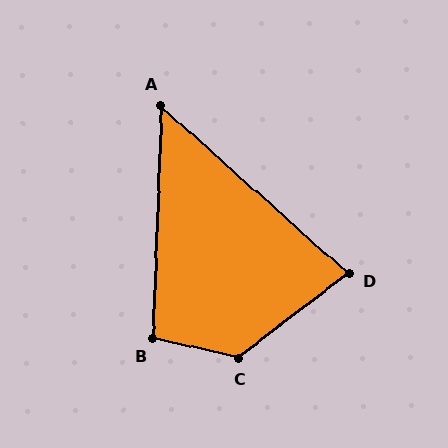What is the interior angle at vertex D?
Approximately 79 degrees (acute).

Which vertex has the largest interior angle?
C, at approximately 130 degrees.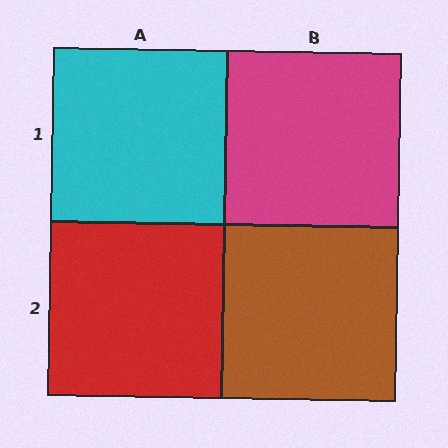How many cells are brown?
1 cell is brown.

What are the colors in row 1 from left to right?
Cyan, magenta.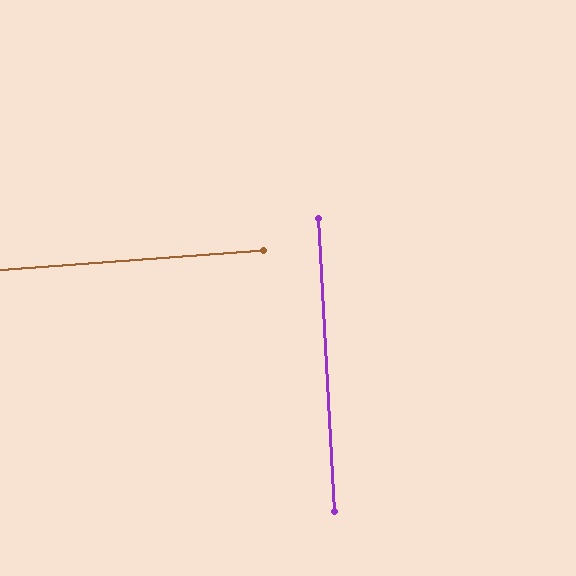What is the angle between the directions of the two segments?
Approximately 89 degrees.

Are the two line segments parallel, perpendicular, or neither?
Perpendicular — they meet at approximately 89°.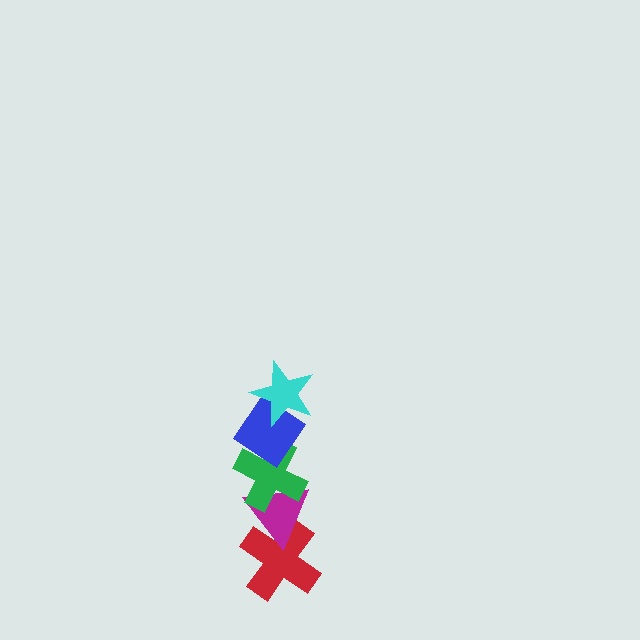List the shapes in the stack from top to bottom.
From top to bottom: the cyan star, the blue diamond, the green cross, the magenta triangle, the red cross.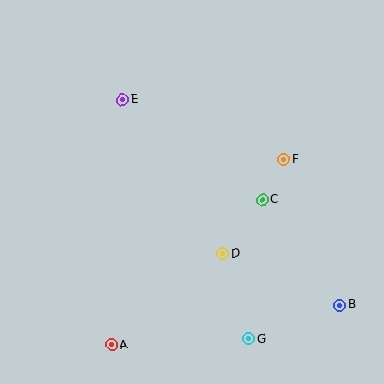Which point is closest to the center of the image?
Point D at (223, 254) is closest to the center.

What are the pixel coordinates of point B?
Point B is at (340, 305).